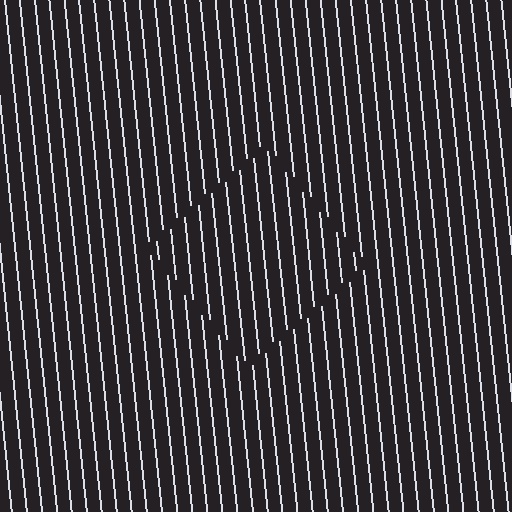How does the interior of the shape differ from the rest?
The interior of the shape contains the same grating, shifted by half a period — the contour is defined by the phase discontinuity where line-ends from the inner and outer gratings abut.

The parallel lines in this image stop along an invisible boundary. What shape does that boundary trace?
An illusory square. The interior of the shape contains the same grating, shifted by half a period — the contour is defined by the phase discontinuity where line-ends from the inner and outer gratings abut.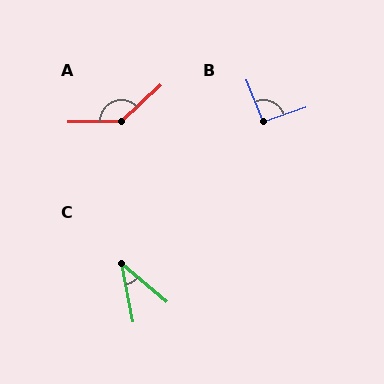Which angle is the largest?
A, at approximately 137 degrees.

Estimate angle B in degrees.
Approximately 93 degrees.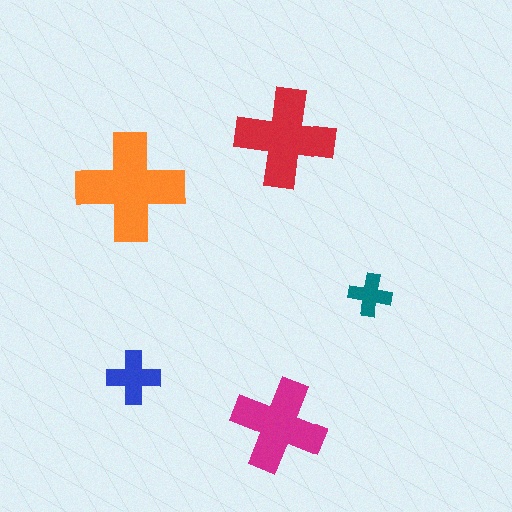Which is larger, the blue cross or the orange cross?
The orange one.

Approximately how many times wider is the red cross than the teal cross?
About 2.5 times wider.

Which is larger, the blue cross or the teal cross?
The blue one.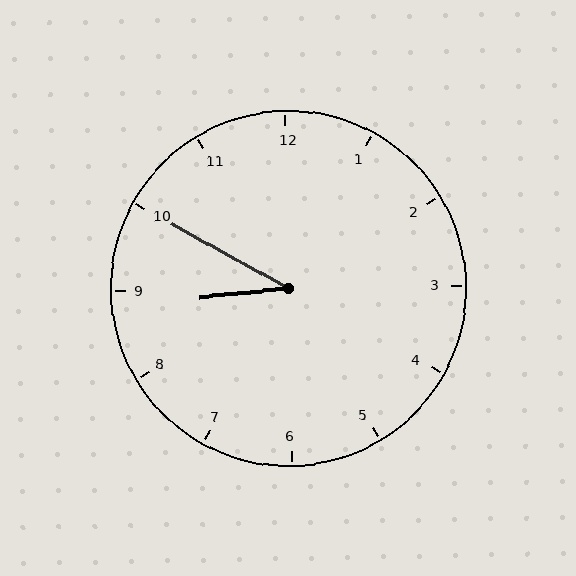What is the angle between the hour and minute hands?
Approximately 35 degrees.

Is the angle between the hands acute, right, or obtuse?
It is acute.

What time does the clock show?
8:50.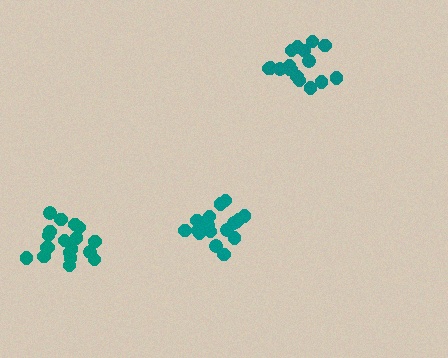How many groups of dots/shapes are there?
There are 3 groups.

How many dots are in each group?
Group 1: 17 dots, Group 2: 19 dots, Group 3: 20 dots (56 total).